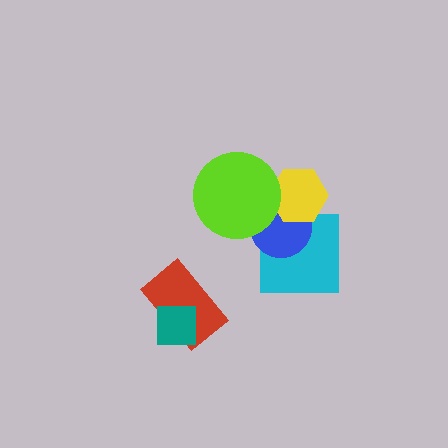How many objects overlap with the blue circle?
3 objects overlap with the blue circle.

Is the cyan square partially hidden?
Yes, it is partially covered by another shape.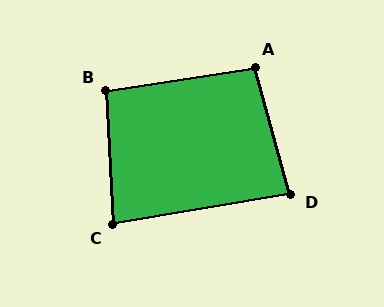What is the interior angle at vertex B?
Approximately 96 degrees (obtuse).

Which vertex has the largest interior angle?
A, at approximately 97 degrees.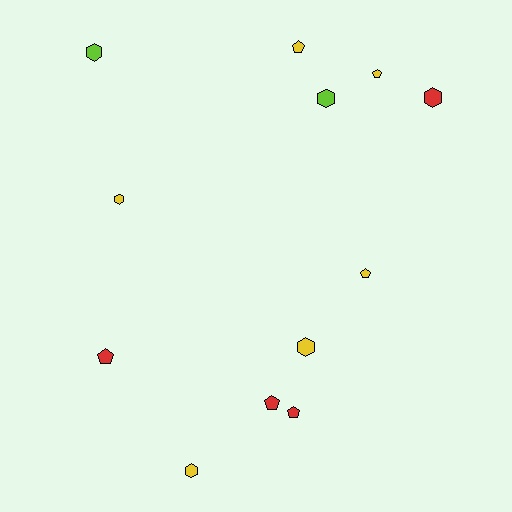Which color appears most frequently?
Yellow, with 6 objects.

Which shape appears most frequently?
Hexagon, with 6 objects.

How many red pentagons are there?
There are 3 red pentagons.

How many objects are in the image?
There are 12 objects.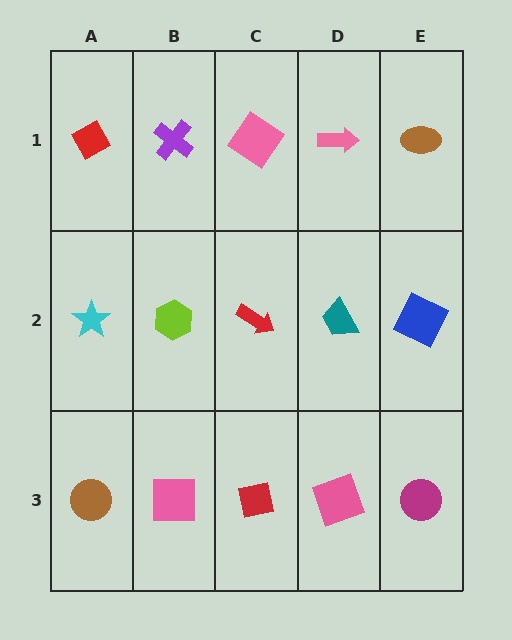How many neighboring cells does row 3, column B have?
3.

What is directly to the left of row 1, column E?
A pink arrow.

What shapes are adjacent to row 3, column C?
A red arrow (row 2, column C), a pink square (row 3, column B), a pink square (row 3, column D).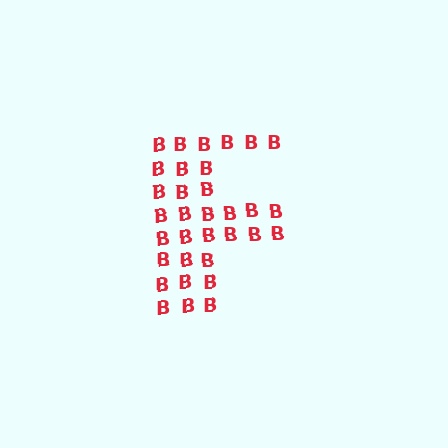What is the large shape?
The large shape is the letter F.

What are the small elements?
The small elements are letter B's.